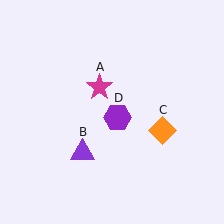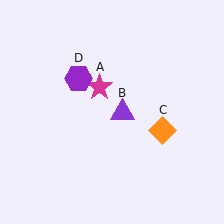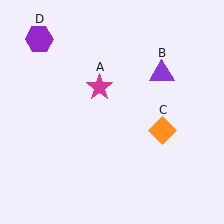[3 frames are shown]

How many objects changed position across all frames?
2 objects changed position: purple triangle (object B), purple hexagon (object D).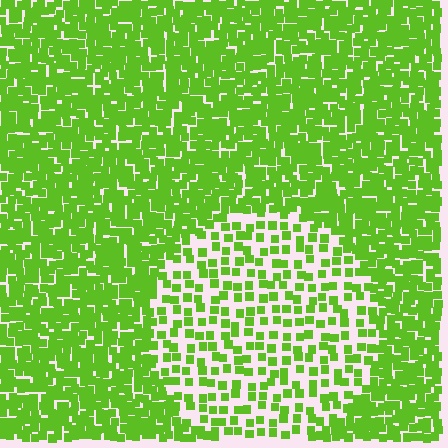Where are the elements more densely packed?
The elements are more densely packed outside the circle boundary.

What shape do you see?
I see a circle.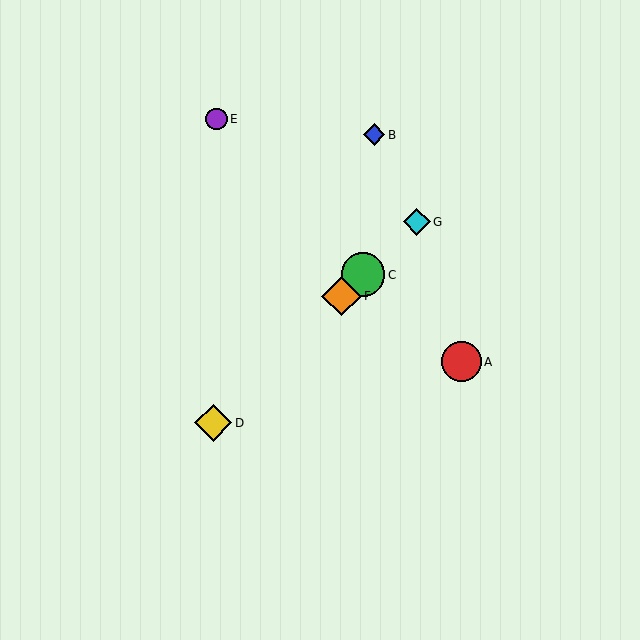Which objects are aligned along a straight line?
Objects C, D, F, G are aligned along a straight line.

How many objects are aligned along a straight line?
4 objects (C, D, F, G) are aligned along a straight line.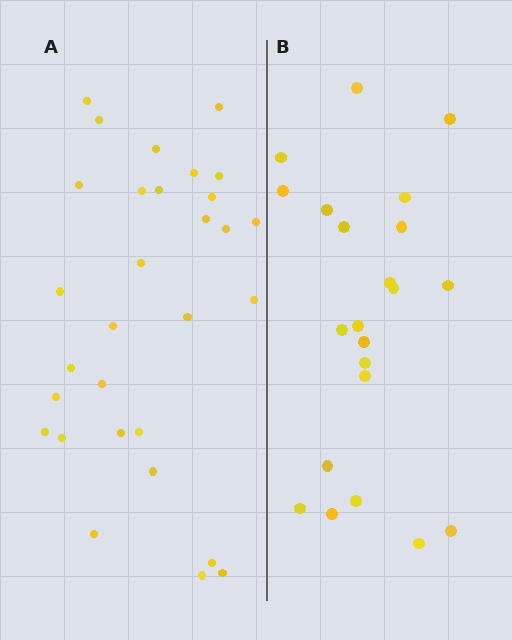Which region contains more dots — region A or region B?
Region A (the left region) has more dots.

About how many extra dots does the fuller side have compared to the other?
Region A has roughly 8 or so more dots than region B.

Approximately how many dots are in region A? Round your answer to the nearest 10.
About 30 dots.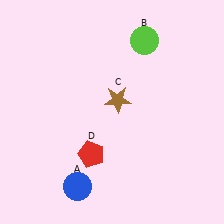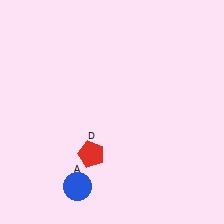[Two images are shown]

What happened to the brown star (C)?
The brown star (C) was removed in Image 2. It was in the top-right area of Image 1.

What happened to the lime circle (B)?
The lime circle (B) was removed in Image 2. It was in the top-right area of Image 1.